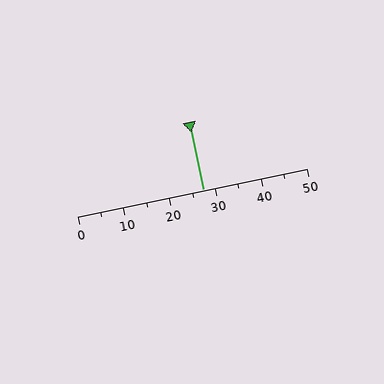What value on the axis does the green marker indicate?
The marker indicates approximately 27.5.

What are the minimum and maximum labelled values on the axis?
The axis runs from 0 to 50.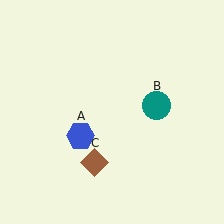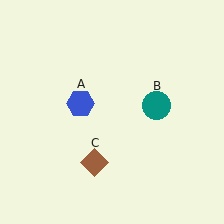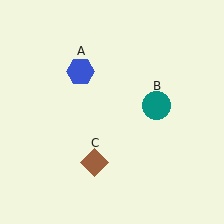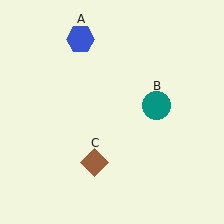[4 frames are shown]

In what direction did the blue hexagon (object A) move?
The blue hexagon (object A) moved up.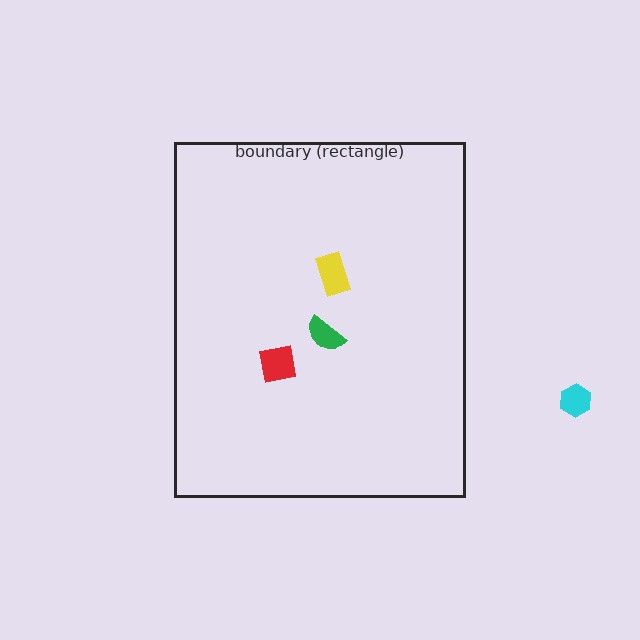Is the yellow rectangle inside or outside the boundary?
Inside.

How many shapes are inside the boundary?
3 inside, 1 outside.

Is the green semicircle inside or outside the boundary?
Inside.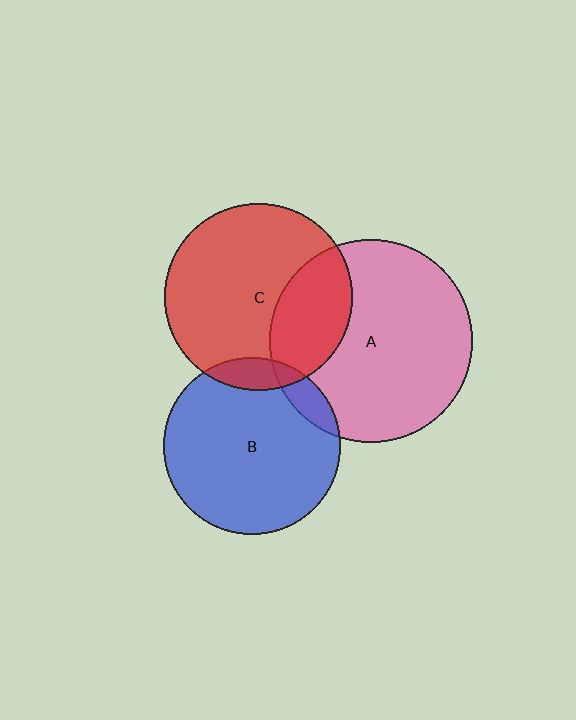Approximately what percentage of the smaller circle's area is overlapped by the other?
Approximately 10%.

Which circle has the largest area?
Circle A (pink).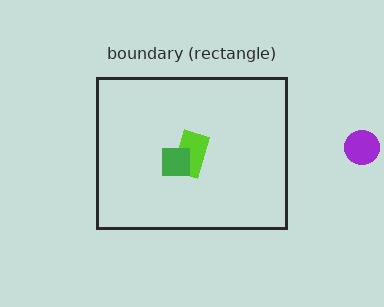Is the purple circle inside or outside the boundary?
Outside.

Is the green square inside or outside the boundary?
Inside.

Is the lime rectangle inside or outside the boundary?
Inside.